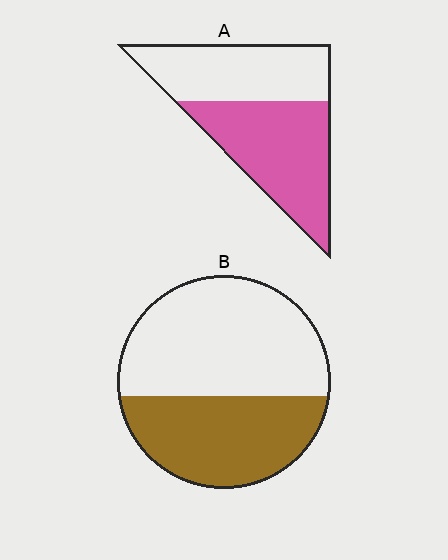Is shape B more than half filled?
No.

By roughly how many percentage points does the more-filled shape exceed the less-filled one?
By roughly 10 percentage points (A over B).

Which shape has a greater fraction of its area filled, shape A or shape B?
Shape A.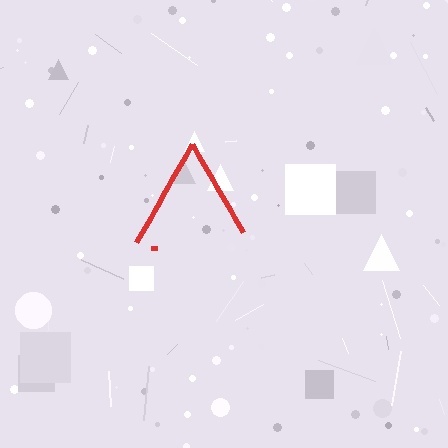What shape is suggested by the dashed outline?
The dashed outline suggests a triangle.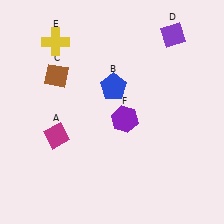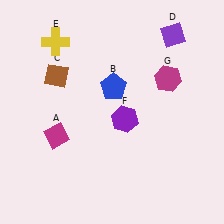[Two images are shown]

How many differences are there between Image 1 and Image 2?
There is 1 difference between the two images.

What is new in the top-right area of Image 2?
A magenta hexagon (G) was added in the top-right area of Image 2.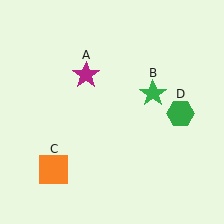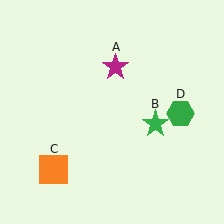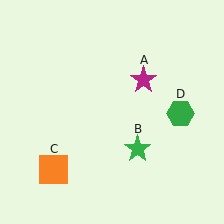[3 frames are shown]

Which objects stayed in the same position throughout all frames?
Orange square (object C) and green hexagon (object D) remained stationary.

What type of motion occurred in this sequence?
The magenta star (object A), green star (object B) rotated clockwise around the center of the scene.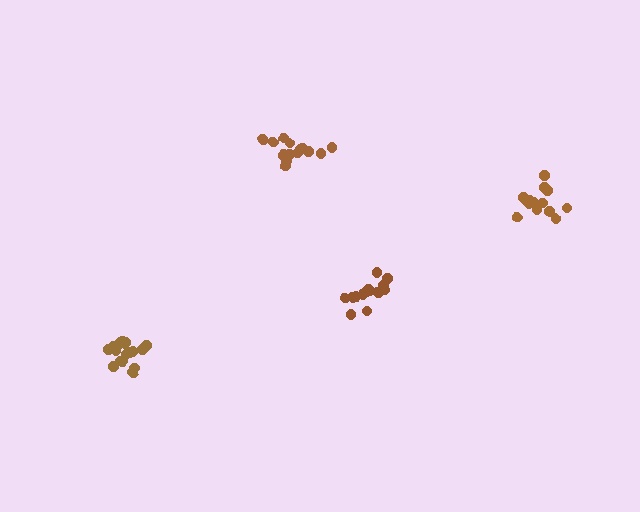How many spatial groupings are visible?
There are 4 spatial groupings.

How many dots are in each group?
Group 1: 15 dots, Group 2: 18 dots, Group 3: 14 dots, Group 4: 14 dots (61 total).